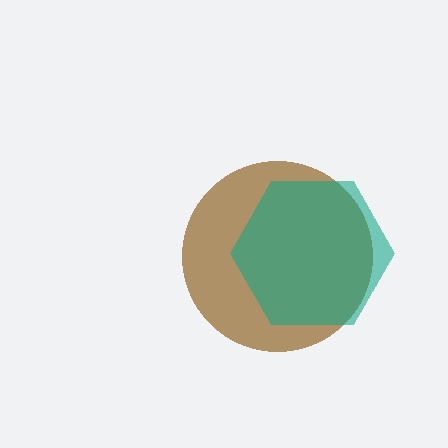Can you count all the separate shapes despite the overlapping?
Yes, there are 2 separate shapes.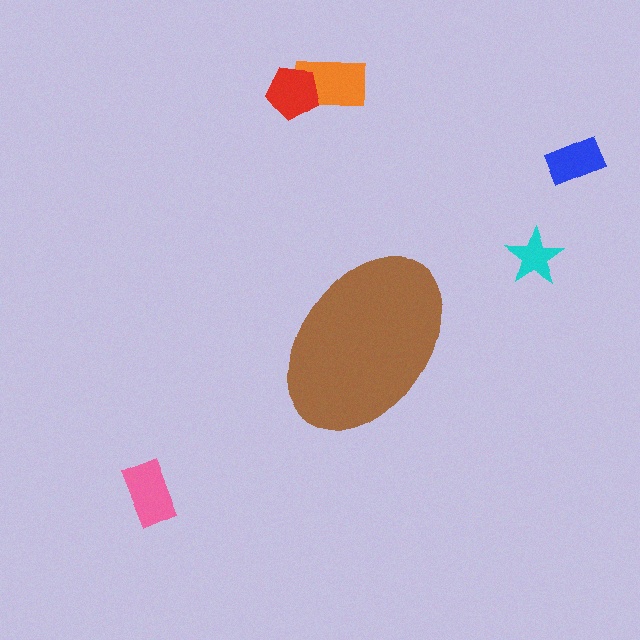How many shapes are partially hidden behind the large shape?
0 shapes are partially hidden.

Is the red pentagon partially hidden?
No, the red pentagon is fully visible.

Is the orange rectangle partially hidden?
No, the orange rectangle is fully visible.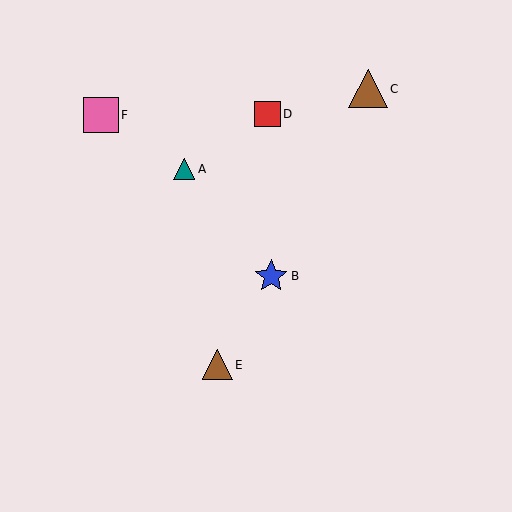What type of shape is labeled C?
Shape C is a brown triangle.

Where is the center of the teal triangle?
The center of the teal triangle is at (184, 169).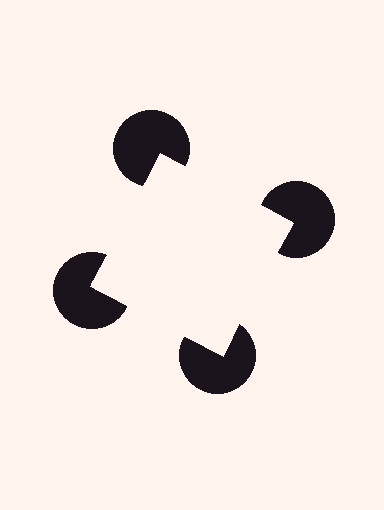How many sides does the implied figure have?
4 sides.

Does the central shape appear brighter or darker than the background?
It typically appears slightly brighter than the background, even though no actual brightness change is drawn.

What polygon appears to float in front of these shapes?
An illusory square — its edges are inferred from the aligned wedge cuts in the pac-man discs, not physically drawn.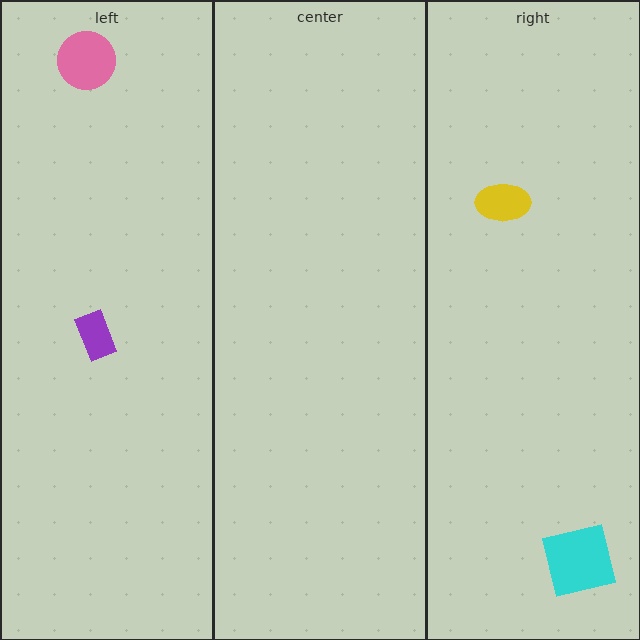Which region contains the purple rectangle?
The left region.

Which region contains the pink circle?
The left region.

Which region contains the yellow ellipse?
The right region.